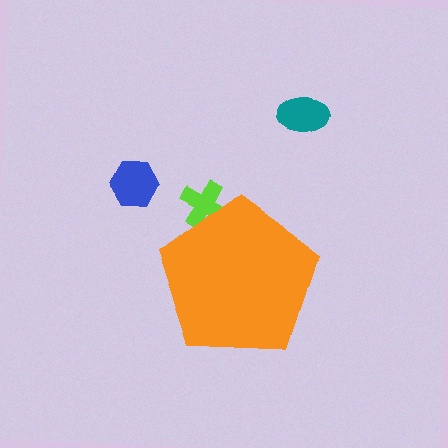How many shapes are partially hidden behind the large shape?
1 shape is partially hidden.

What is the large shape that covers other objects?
An orange pentagon.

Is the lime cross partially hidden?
Yes, the lime cross is partially hidden behind the orange pentagon.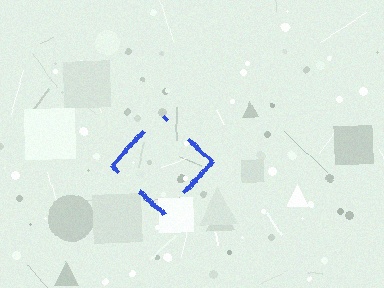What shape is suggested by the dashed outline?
The dashed outline suggests a diamond.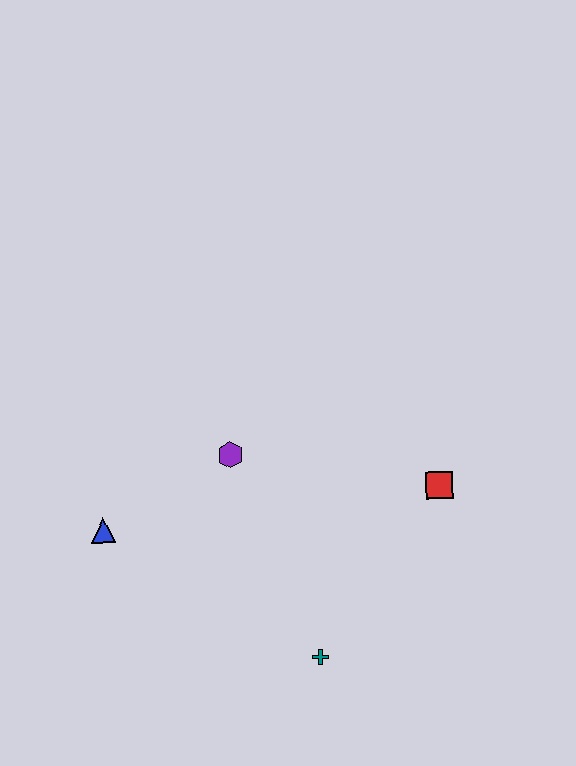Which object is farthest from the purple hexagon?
The teal cross is farthest from the purple hexagon.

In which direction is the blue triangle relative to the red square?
The blue triangle is to the left of the red square.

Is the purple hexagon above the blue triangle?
Yes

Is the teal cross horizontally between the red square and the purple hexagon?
Yes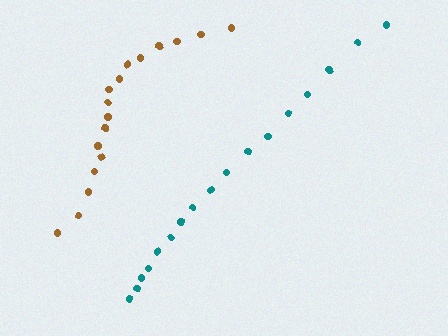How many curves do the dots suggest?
There are 2 distinct paths.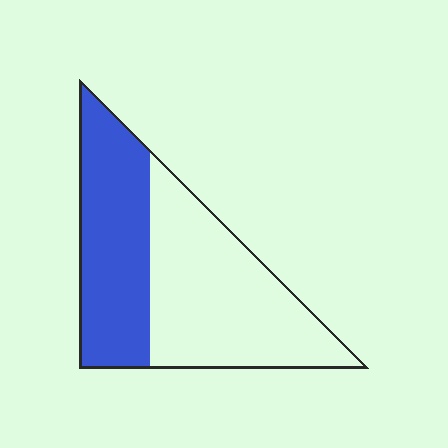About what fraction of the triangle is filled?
About two fifths (2/5).